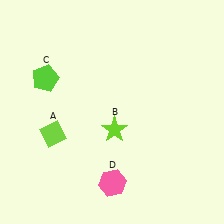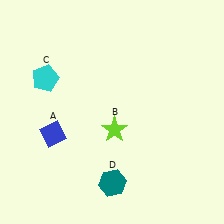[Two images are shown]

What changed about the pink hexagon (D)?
In Image 1, D is pink. In Image 2, it changed to teal.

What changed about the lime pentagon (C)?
In Image 1, C is lime. In Image 2, it changed to cyan.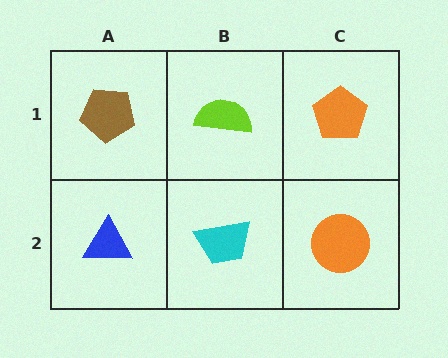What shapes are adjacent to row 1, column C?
An orange circle (row 2, column C), a lime semicircle (row 1, column B).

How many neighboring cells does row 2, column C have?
2.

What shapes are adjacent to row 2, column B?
A lime semicircle (row 1, column B), a blue triangle (row 2, column A), an orange circle (row 2, column C).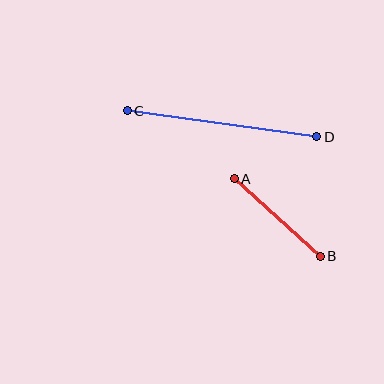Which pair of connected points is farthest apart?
Points C and D are farthest apart.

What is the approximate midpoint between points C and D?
The midpoint is at approximately (222, 124) pixels.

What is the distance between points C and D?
The distance is approximately 191 pixels.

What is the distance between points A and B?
The distance is approximately 116 pixels.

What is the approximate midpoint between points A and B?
The midpoint is at approximately (277, 217) pixels.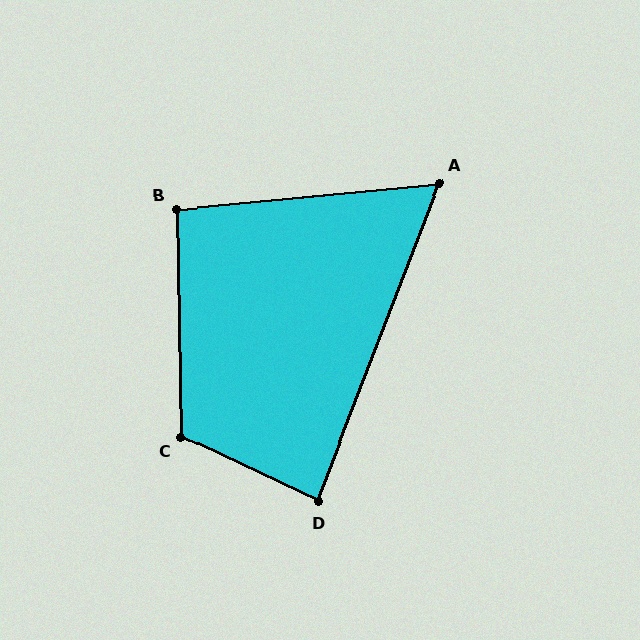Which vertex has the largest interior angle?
C, at approximately 117 degrees.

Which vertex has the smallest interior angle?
A, at approximately 63 degrees.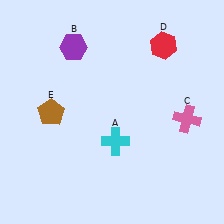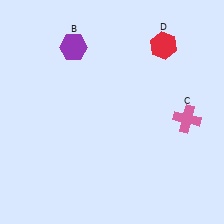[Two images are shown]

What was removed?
The cyan cross (A), the brown pentagon (E) were removed in Image 2.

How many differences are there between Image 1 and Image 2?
There are 2 differences between the two images.